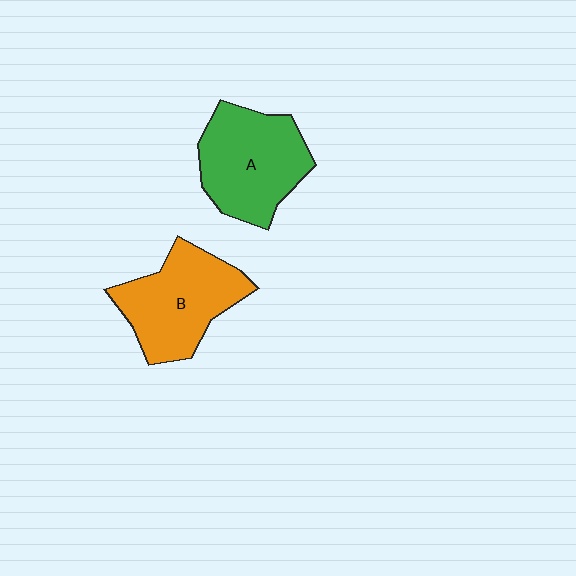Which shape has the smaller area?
Shape B (orange).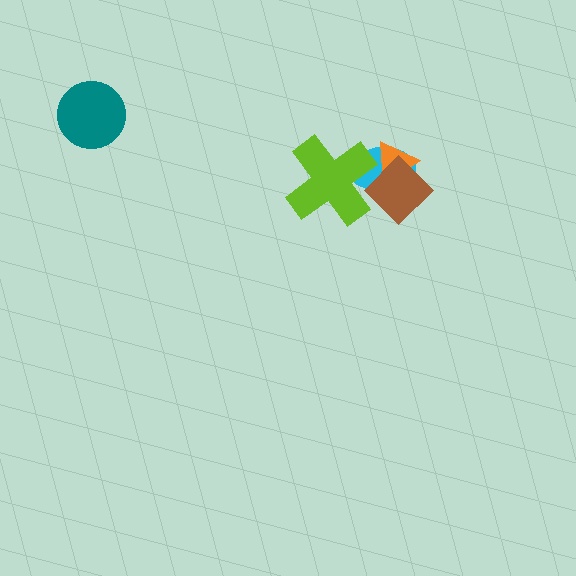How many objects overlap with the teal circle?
0 objects overlap with the teal circle.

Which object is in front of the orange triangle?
The brown diamond is in front of the orange triangle.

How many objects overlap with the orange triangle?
2 objects overlap with the orange triangle.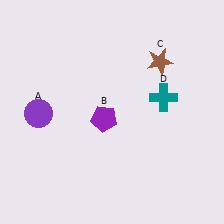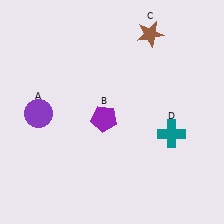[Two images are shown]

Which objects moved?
The objects that moved are: the brown star (C), the teal cross (D).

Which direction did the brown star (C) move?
The brown star (C) moved up.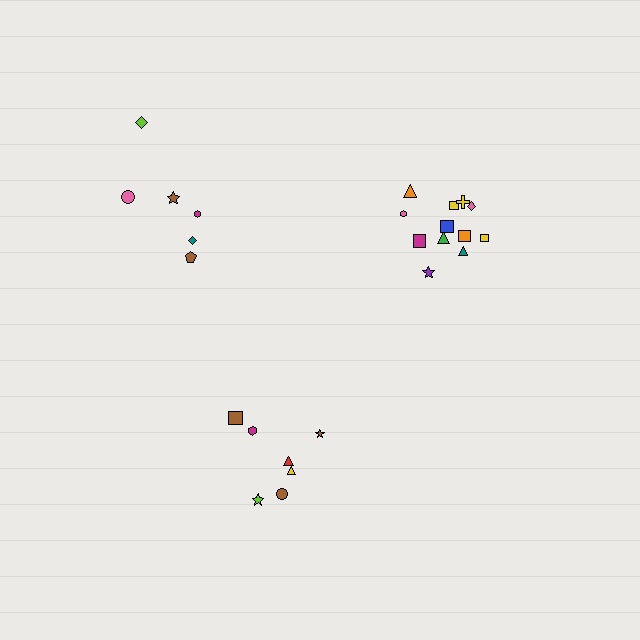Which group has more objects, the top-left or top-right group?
The top-right group.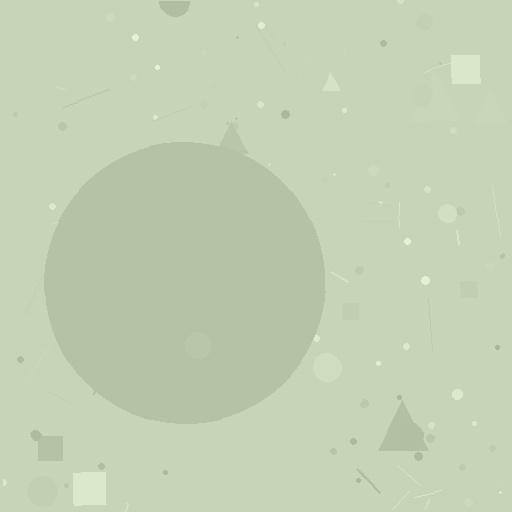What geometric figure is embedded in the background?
A circle is embedded in the background.